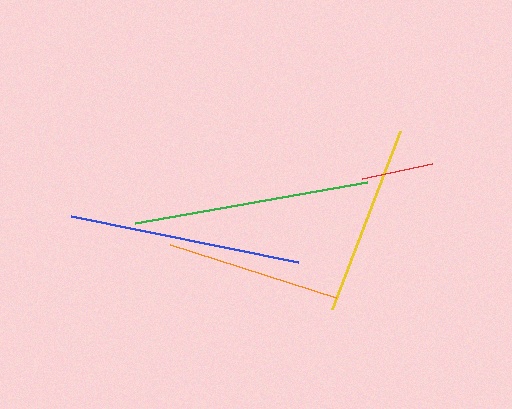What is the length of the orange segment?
The orange segment is approximately 174 pixels long.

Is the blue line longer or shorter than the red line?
The blue line is longer than the red line.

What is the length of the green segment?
The green segment is approximately 236 pixels long.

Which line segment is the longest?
The green line is the longest at approximately 236 pixels.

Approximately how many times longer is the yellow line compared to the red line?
The yellow line is approximately 2.7 times the length of the red line.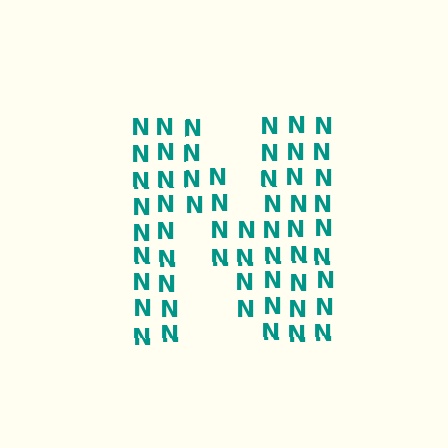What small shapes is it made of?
It is made of small letter N's.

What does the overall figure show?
The overall figure shows the letter N.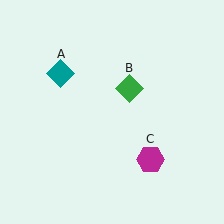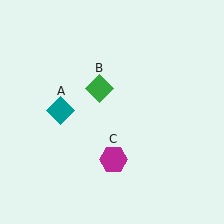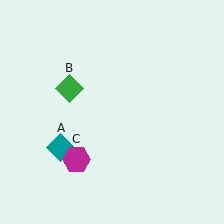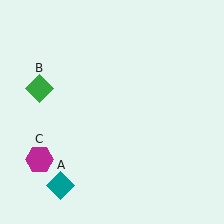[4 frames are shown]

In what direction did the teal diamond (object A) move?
The teal diamond (object A) moved down.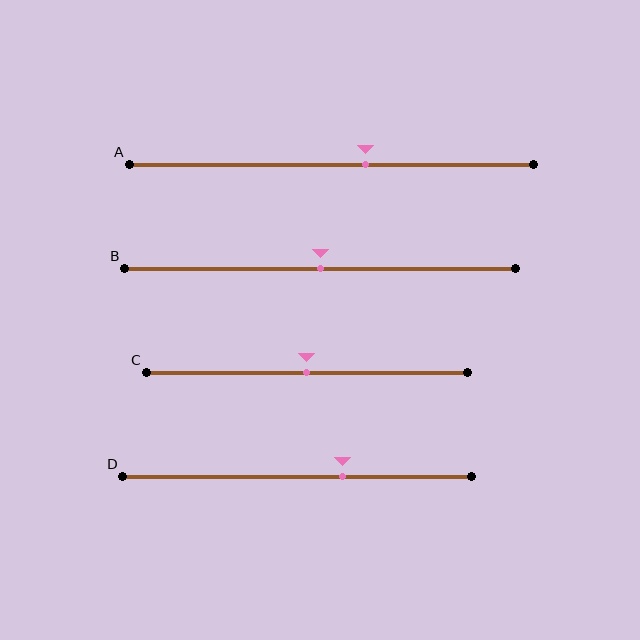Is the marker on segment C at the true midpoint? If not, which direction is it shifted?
Yes, the marker on segment C is at the true midpoint.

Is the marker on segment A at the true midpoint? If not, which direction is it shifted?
No, the marker on segment A is shifted to the right by about 9% of the segment length.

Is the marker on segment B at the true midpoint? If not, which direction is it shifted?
Yes, the marker on segment B is at the true midpoint.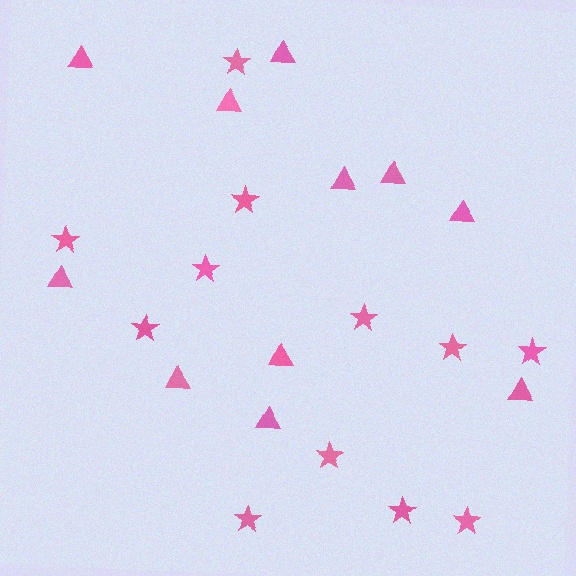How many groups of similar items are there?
There are 2 groups: one group of triangles (11) and one group of stars (12).